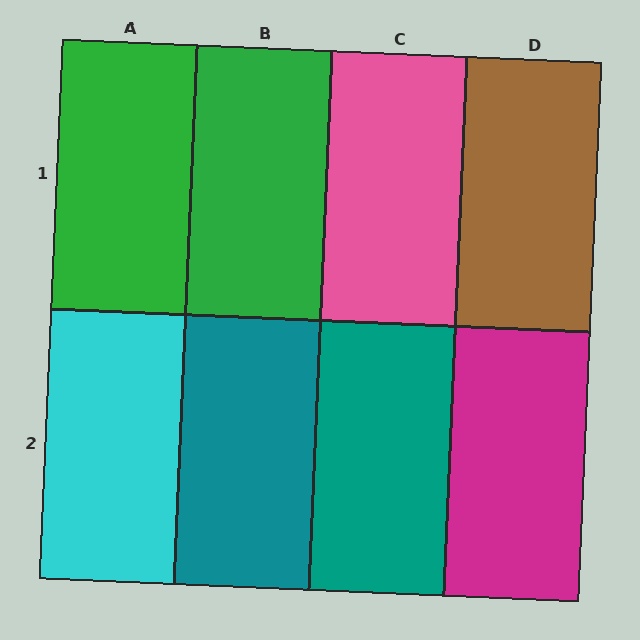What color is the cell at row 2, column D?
Magenta.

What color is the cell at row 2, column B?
Teal.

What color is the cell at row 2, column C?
Teal.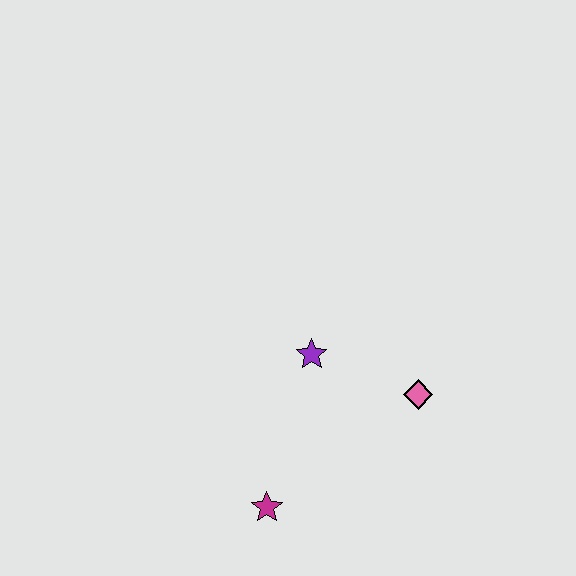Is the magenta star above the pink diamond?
No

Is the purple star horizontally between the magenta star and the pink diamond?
Yes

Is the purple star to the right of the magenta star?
Yes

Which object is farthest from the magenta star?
The pink diamond is farthest from the magenta star.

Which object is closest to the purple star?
The pink diamond is closest to the purple star.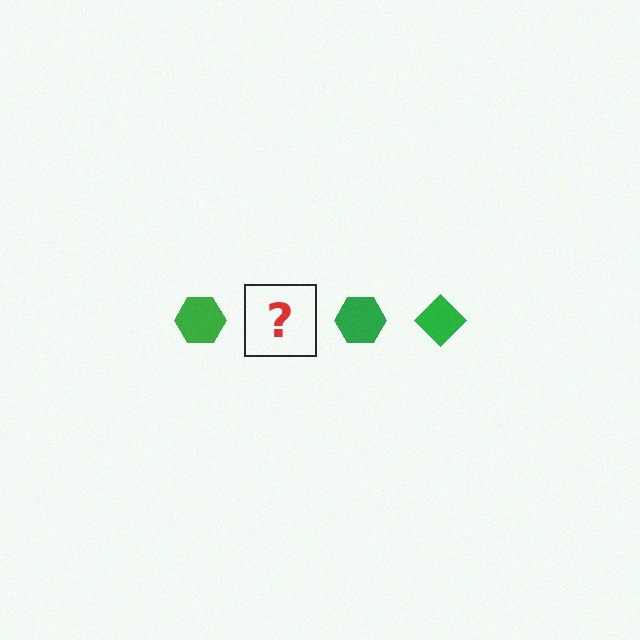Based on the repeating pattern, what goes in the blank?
The blank should be a green diamond.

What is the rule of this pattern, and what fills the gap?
The rule is that the pattern cycles through hexagon, diamond shapes in green. The gap should be filled with a green diamond.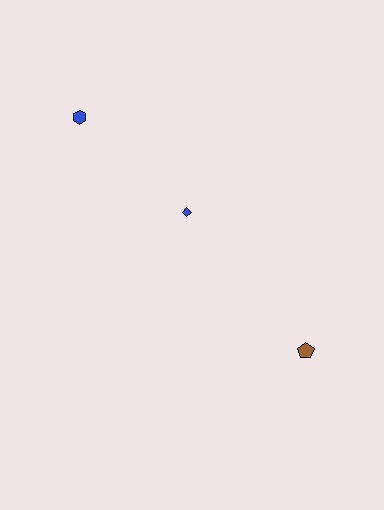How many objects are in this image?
There are 3 objects.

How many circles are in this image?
There are no circles.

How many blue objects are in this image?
There are 2 blue objects.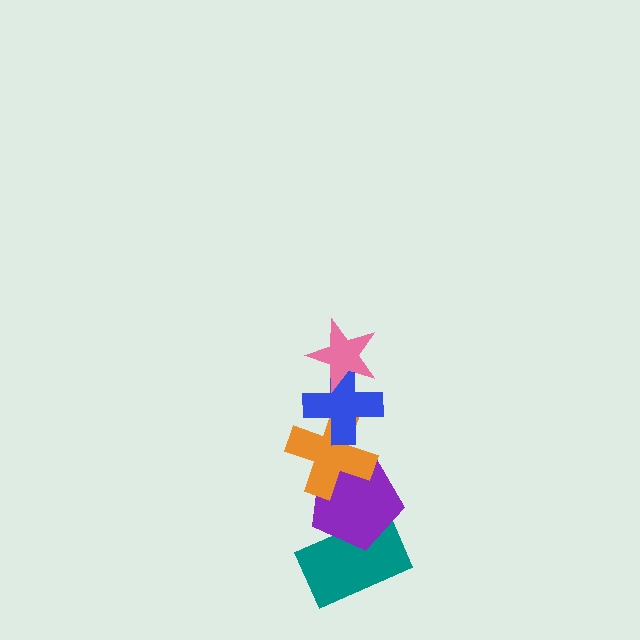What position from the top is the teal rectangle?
The teal rectangle is 5th from the top.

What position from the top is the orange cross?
The orange cross is 3rd from the top.